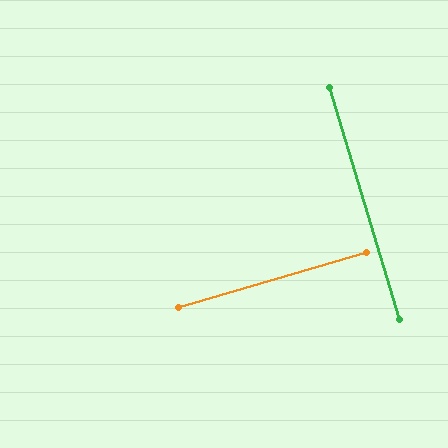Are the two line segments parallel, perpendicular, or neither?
Perpendicular — they meet at approximately 90°.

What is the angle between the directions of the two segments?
Approximately 90 degrees.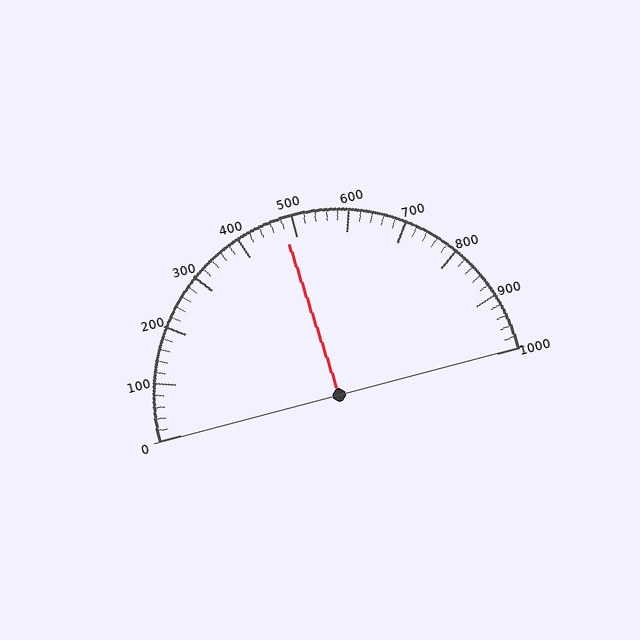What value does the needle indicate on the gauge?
The needle indicates approximately 480.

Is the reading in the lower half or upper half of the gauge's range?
The reading is in the lower half of the range (0 to 1000).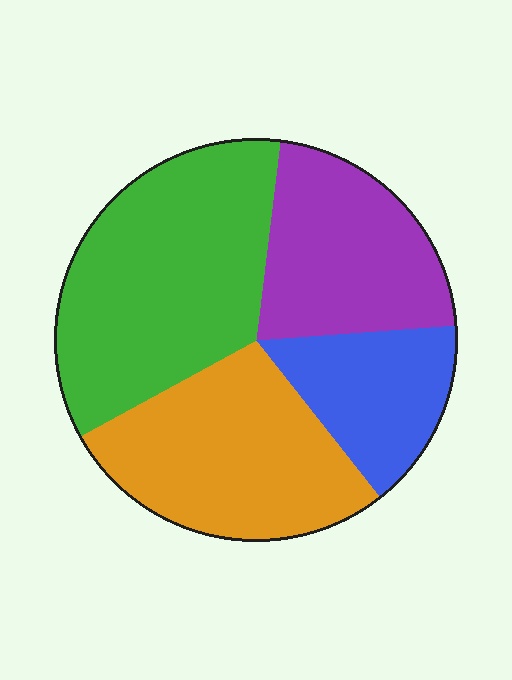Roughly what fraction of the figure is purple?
Purple takes up less than a quarter of the figure.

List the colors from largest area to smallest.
From largest to smallest: green, orange, purple, blue.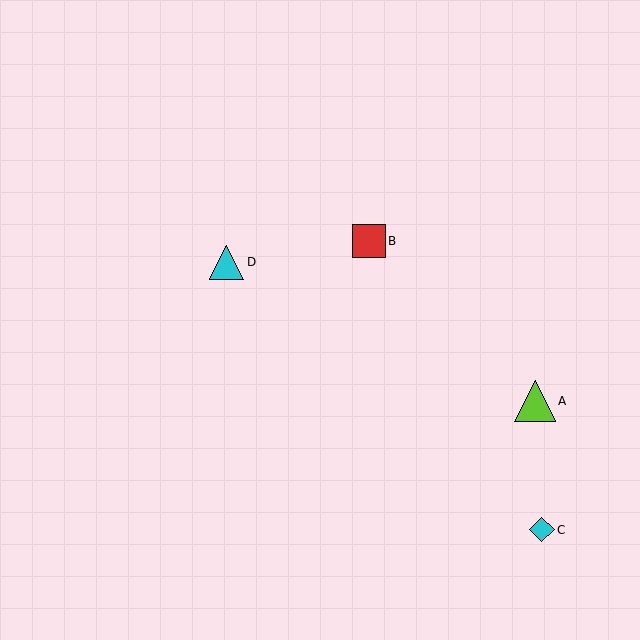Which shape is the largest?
The lime triangle (labeled A) is the largest.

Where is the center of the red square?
The center of the red square is at (369, 241).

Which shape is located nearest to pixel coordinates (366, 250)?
The red square (labeled B) at (369, 241) is nearest to that location.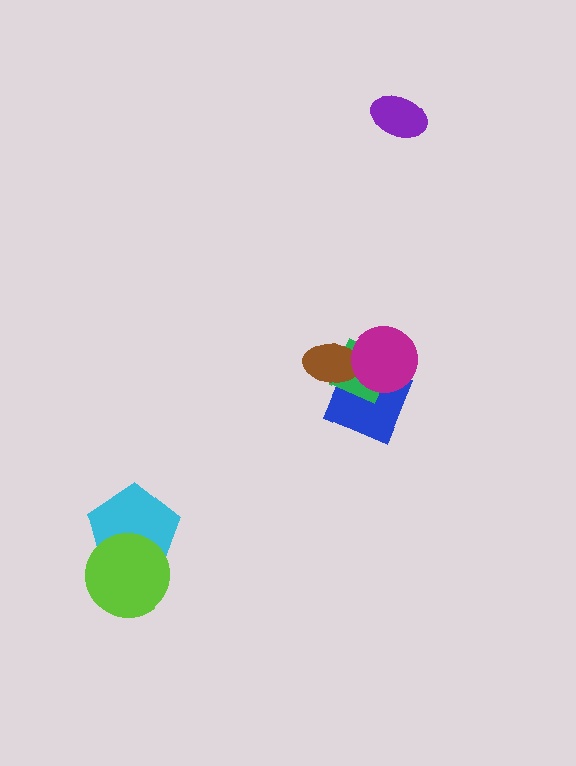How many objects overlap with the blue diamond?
3 objects overlap with the blue diamond.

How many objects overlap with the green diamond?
3 objects overlap with the green diamond.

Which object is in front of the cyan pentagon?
The lime circle is in front of the cyan pentagon.